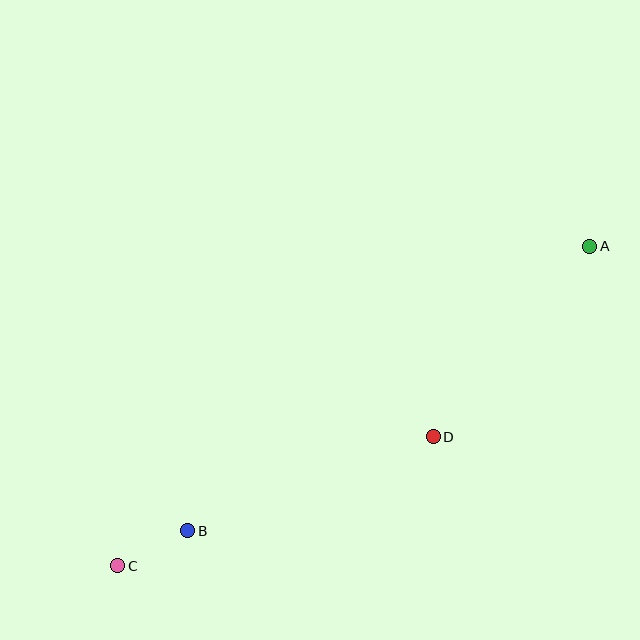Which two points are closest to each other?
Points B and C are closest to each other.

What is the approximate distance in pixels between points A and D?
The distance between A and D is approximately 246 pixels.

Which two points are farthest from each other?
Points A and C are farthest from each other.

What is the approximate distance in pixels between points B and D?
The distance between B and D is approximately 263 pixels.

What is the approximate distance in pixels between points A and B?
The distance between A and B is approximately 493 pixels.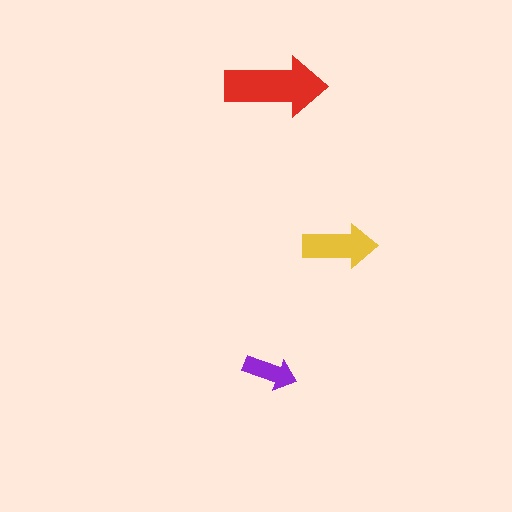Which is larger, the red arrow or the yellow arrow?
The red one.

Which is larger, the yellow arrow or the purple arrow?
The yellow one.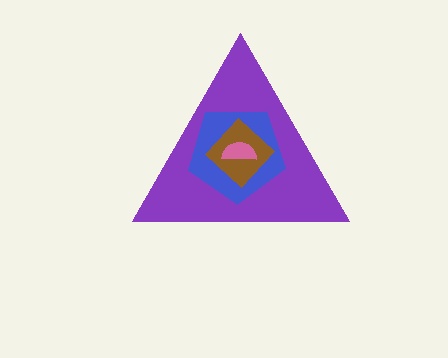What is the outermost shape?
The purple triangle.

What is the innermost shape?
The pink semicircle.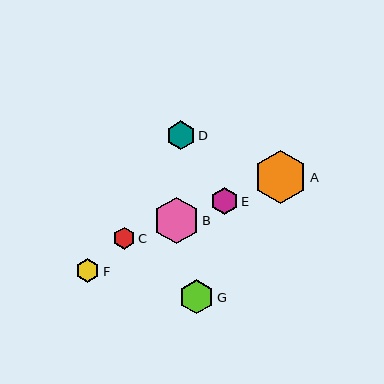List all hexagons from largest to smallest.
From largest to smallest: A, B, G, D, E, F, C.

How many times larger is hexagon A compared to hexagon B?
Hexagon A is approximately 1.1 times the size of hexagon B.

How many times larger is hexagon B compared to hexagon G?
Hexagon B is approximately 1.3 times the size of hexagon G.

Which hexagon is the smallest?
Hexagon C is the smallest with a size of approximately 22 pixels.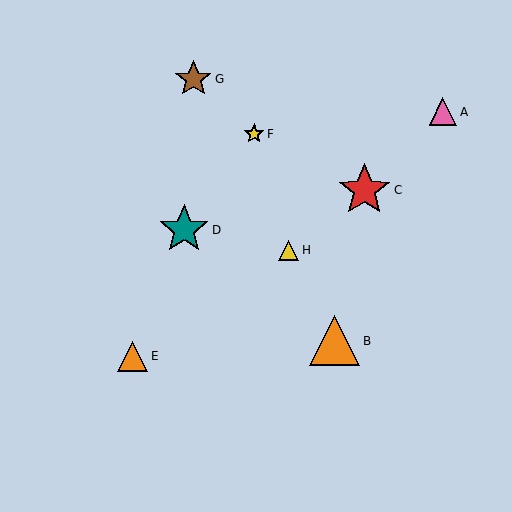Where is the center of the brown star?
The center of the brown star is at (193, 79).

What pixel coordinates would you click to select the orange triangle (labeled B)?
Click at (335, 341) to select the orange triangle B.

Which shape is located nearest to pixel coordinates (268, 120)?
The yellow star (labeled F) at (254, 134) is nearest to that location.